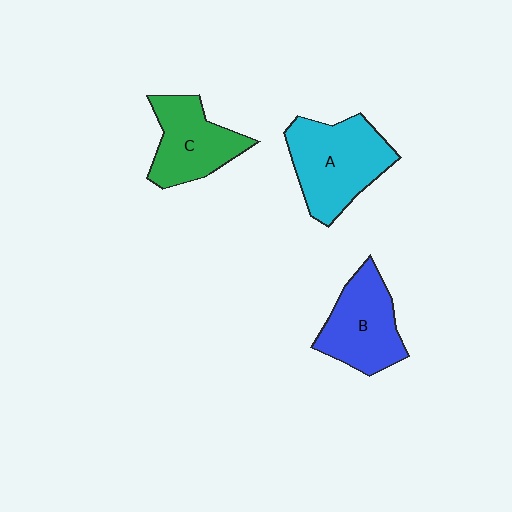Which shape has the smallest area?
Shape C (green).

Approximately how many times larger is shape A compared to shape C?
Approximately 1.3 times.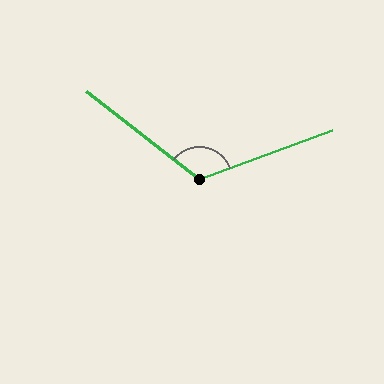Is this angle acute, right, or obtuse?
It is obtuse.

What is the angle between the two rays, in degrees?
Approximately 122 degrees.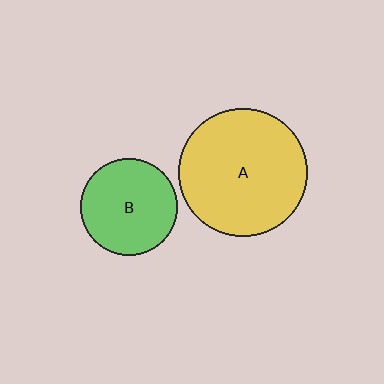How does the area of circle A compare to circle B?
Approximately 1.7 times.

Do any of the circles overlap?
No, none of the circles overlap.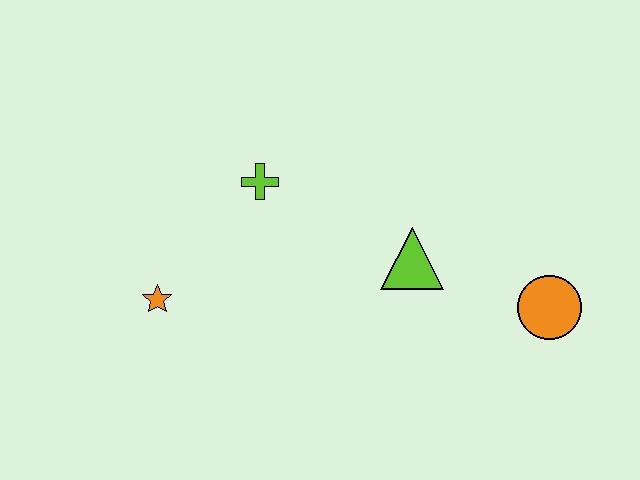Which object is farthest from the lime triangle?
The orange star is farthest from the lime triangle.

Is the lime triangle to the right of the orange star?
Yes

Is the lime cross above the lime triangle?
Yes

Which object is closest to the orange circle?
The lime triangle is closest to the orange circle.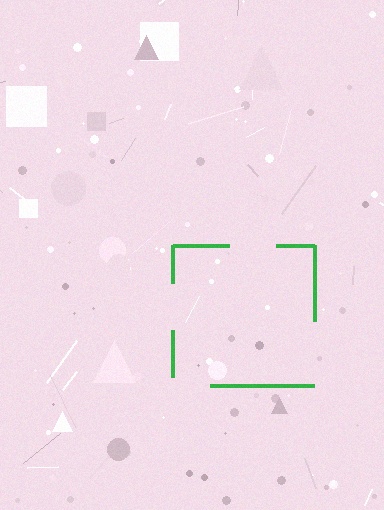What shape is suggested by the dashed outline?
The dashed outline suggests a square.